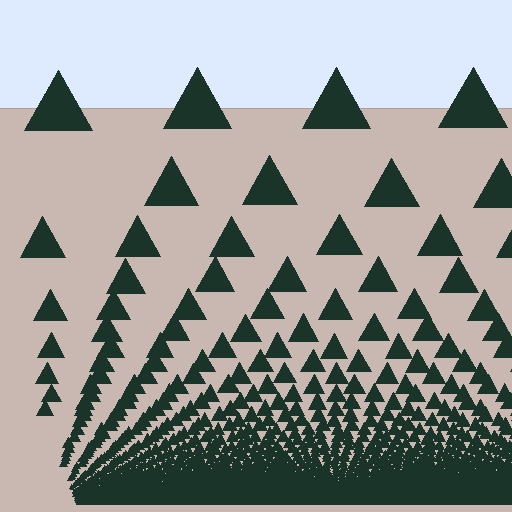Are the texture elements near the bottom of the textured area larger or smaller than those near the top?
Smaller. The gradient is inverted — elements near the bottom are smaller and denser.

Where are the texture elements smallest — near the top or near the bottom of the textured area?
Near the bottom.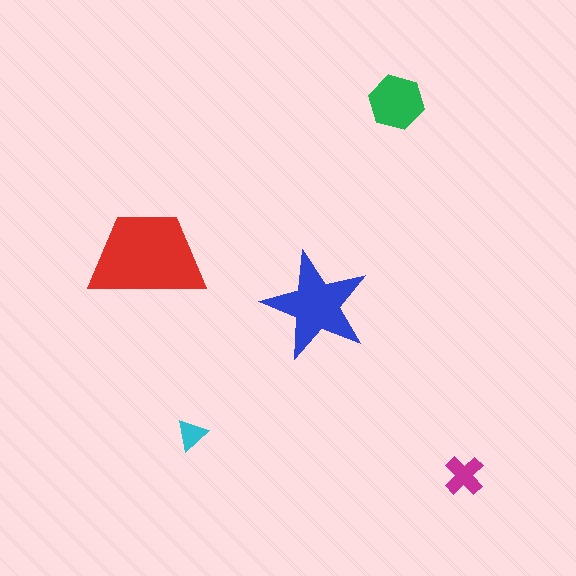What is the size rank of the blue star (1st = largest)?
2nd.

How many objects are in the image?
There are 5 objects in the image.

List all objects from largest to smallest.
The red trapezoid, the blue star, the green hexagon, the magenta cross, the cyan triangle.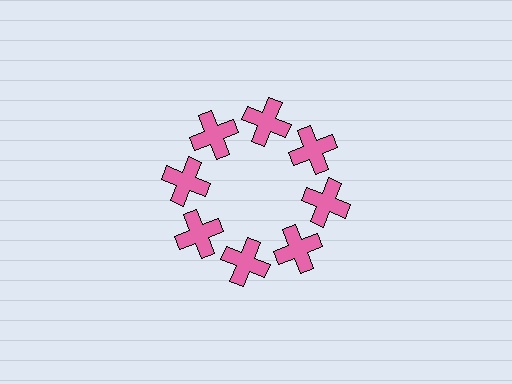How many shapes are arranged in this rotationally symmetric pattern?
There are 8 shapes, arranged in 8 groups of 1.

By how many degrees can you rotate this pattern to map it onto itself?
The pattern maps onto itself every 45 degrees of rotation.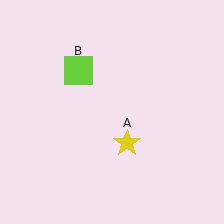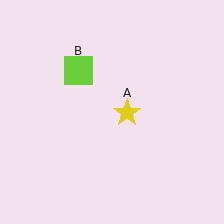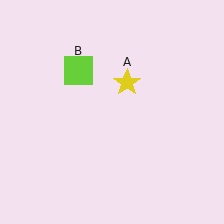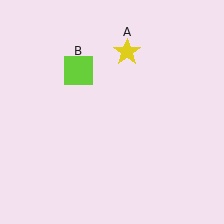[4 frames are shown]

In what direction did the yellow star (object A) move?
The yellow star (object A) moved up.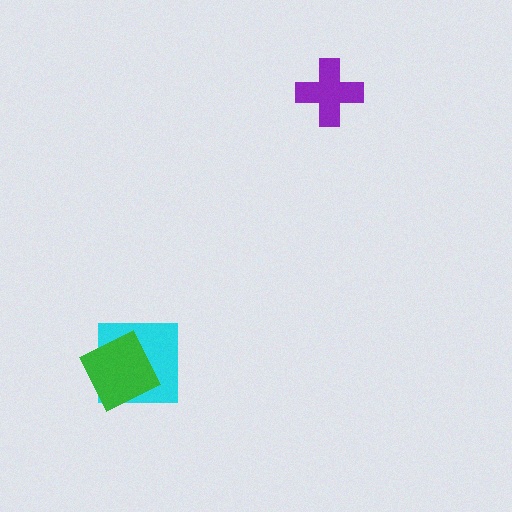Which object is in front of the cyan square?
The green square is in front of the cyan square.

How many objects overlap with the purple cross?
0 objects overlap with the purple cross.